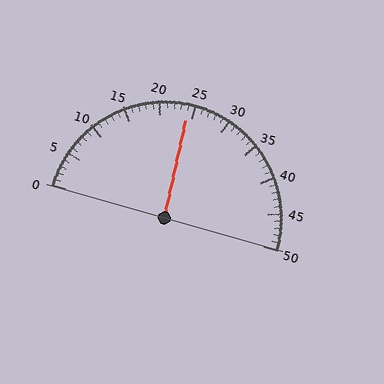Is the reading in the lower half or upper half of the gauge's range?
The reading is in the lower half of the range (0 to 50).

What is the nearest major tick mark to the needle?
The nearest major tick mark is 25.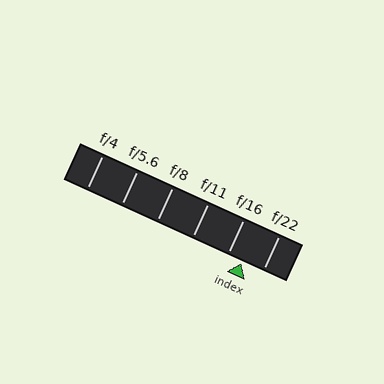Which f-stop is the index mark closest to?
The index mark is closest to f/16.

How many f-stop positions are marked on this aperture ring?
There are 6 f-stop positions marked.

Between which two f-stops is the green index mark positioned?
The index mark is between f/16 and f/22.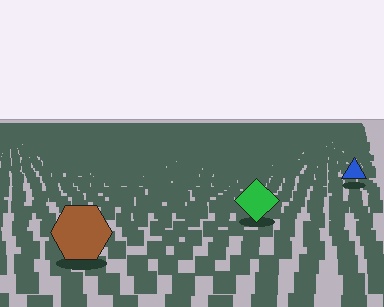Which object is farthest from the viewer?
The blue triangle is farthest from the viewer. It appears smaller and the ground texture around it is denser.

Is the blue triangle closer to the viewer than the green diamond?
No. The green diamond is closer — you can tell from the texture gradient: the ground texture is coarser near it.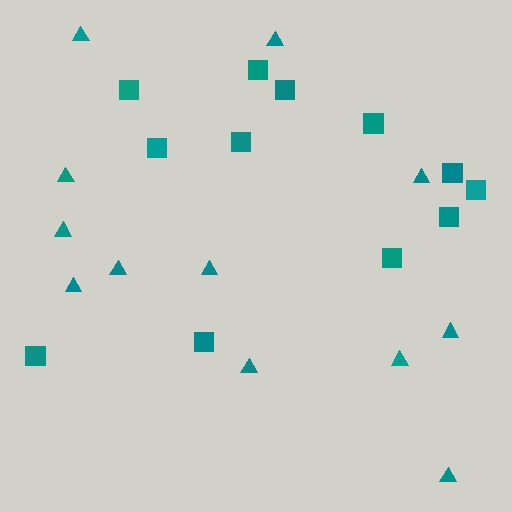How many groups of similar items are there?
There are 2 groups: one group of triangles (12) and one group of squares (12).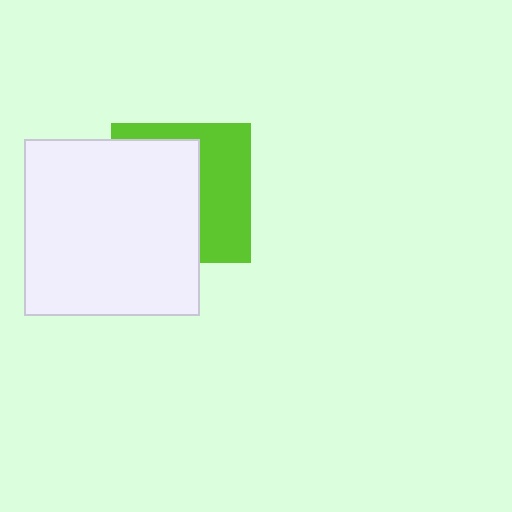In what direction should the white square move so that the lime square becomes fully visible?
The white square should move left. That is the shortest direction to clear the overlap and leave the lime square fully visible.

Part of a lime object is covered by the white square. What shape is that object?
It is a square.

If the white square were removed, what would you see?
You would see the complete lime square.